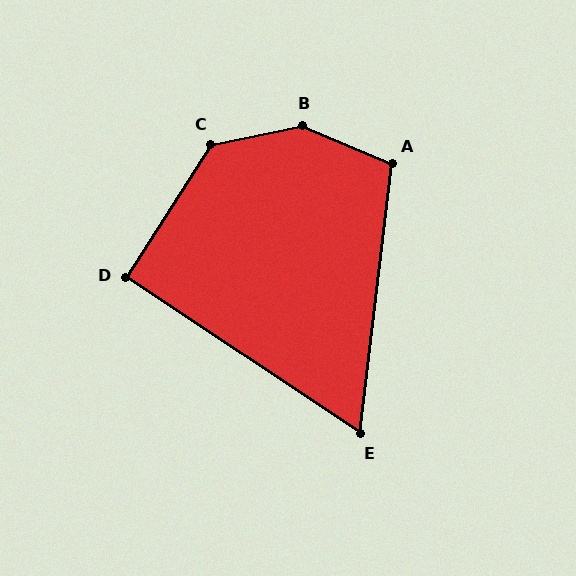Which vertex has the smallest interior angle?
E, at approximately 63 degrees.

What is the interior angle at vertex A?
Approximately 106 degrees (obtuse).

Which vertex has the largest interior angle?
B, at approximately 146 degrees.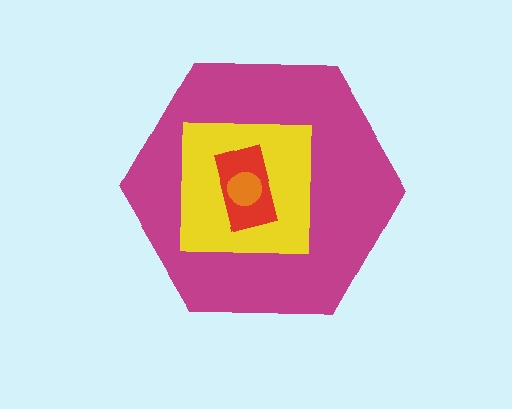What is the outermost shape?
The magenta hexagon.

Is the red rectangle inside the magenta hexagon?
Yes.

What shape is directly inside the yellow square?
The red rectangle.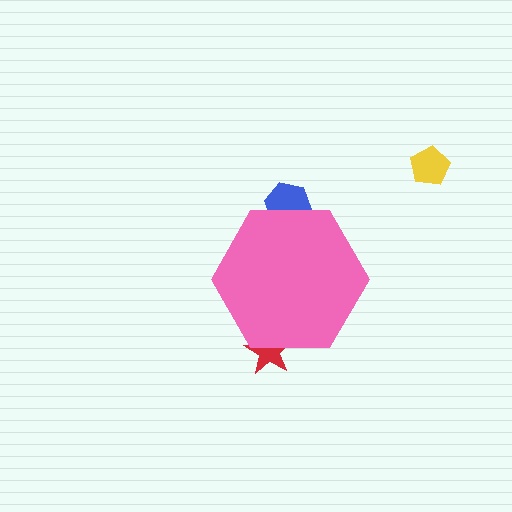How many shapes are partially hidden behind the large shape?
2 shapes are partially hidden.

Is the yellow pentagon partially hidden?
No, the yellow pentagon is fully visible.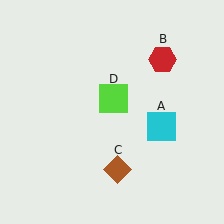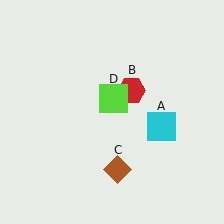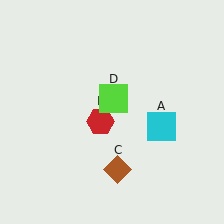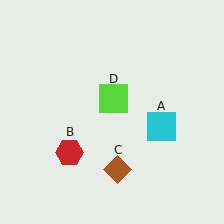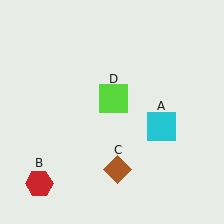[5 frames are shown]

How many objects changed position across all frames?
1 object changed position: red hexagon (object B).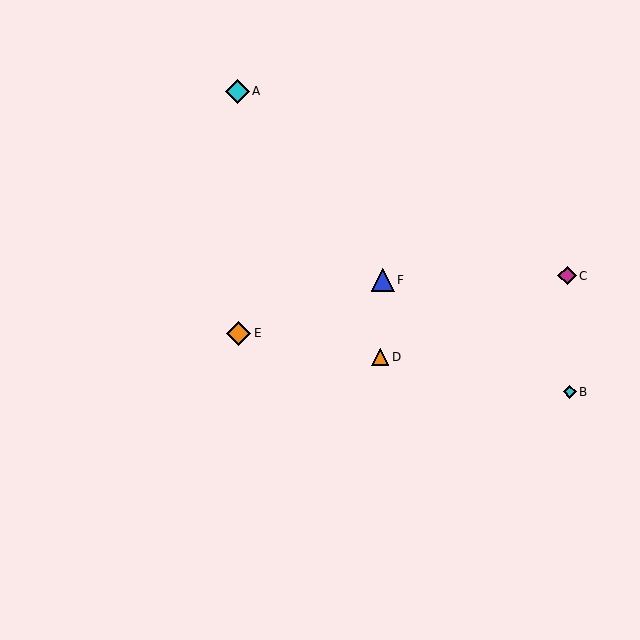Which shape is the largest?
The orange diamond (labeled E) is the largest.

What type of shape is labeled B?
Shape B is a cyan diamond.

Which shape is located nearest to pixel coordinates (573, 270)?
The magenta diamond (labeled C) at (567, 276) is nearest to that location.